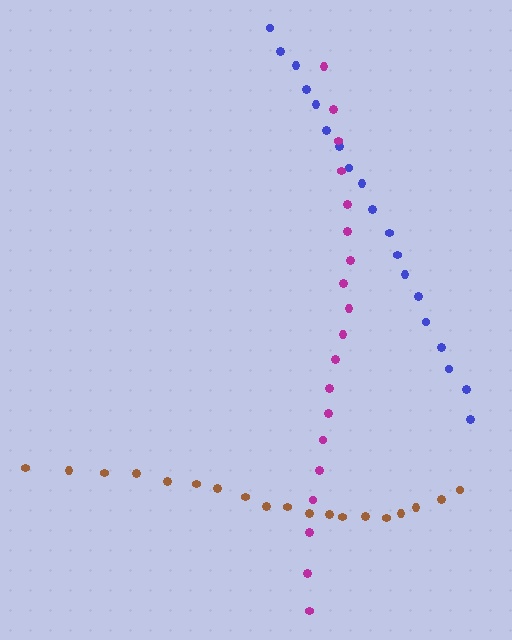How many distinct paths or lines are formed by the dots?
There are 3 distinct paths.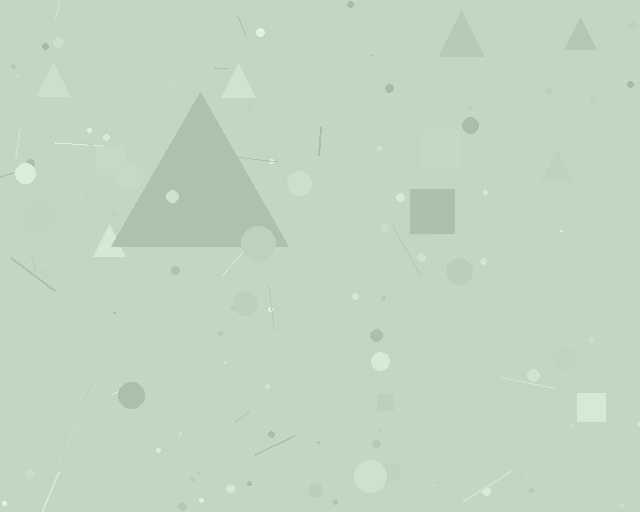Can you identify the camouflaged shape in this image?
The camouflaged shape is a triangle.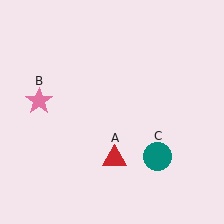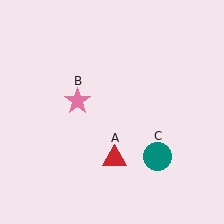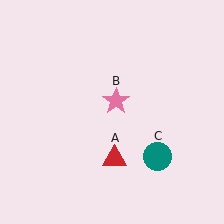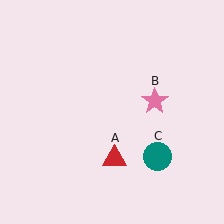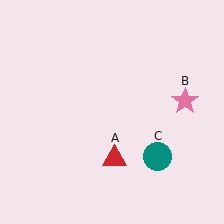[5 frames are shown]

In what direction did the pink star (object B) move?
The pink star (object B) moved right.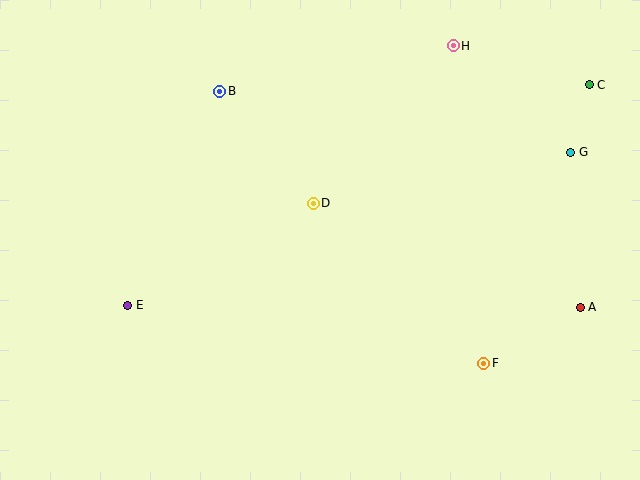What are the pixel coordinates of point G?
Point G is at (571, 152).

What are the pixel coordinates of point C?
Point C is at (589, 85).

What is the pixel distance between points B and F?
The distance between B and F is 379 pixels.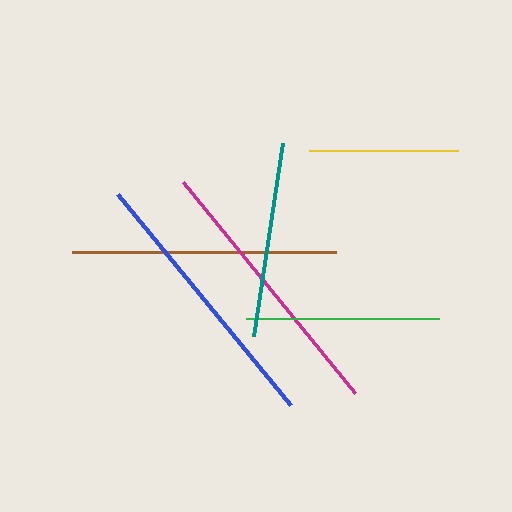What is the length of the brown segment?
The brown segment is approximately 264 pixels long.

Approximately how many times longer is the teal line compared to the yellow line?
The teal line is approximately 1.3 times the length of the yellow line.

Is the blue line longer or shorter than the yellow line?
The blue line is longer than the yellow line.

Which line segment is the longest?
The blue line is the longest at approximately 273 pixels.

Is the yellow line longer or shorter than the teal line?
The teal line is longer than the yellow line.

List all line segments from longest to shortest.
From longest to shortest: blue, magenta, brown, teal, green, yellow.